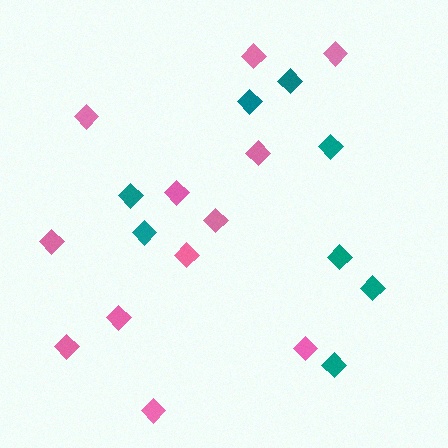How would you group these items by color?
There are 2 groups: one group of teal diamonds (8) and one group of pink diamonds (12).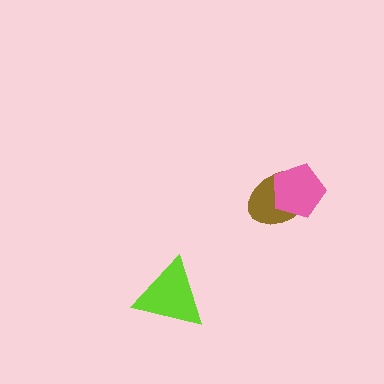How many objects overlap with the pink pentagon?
1 object overlaps with the pink pentagon.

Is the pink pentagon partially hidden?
No, no other shape covers it.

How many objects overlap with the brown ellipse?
1 object overlaps with the brown ellipse.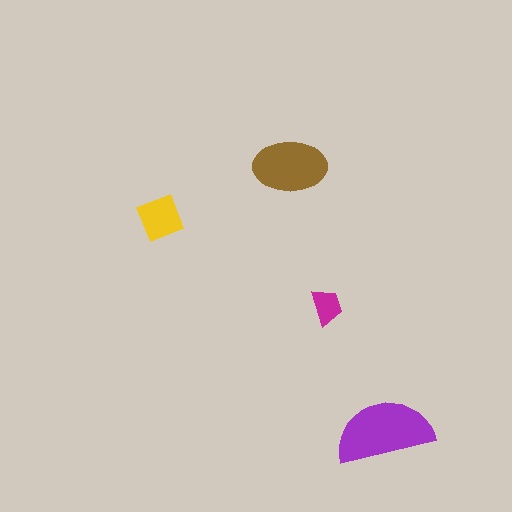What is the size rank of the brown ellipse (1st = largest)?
2nd.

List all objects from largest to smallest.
The purple semicircle, the brown ellipse, the yellow diamond, the magenta trapezoid.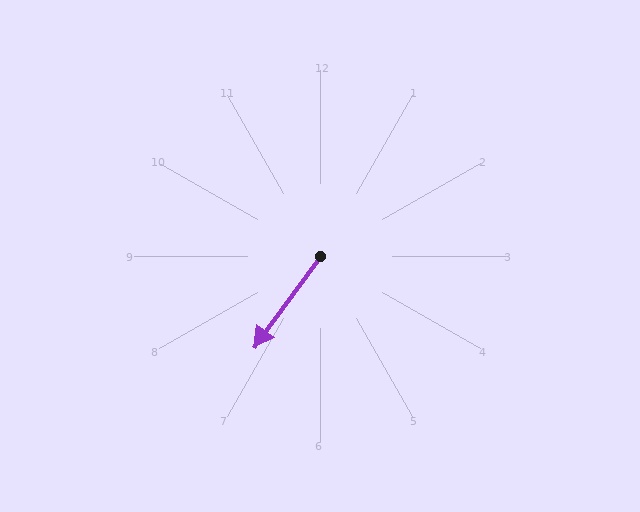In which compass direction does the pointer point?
Southwest.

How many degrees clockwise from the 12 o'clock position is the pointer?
Approximately 216 degrees.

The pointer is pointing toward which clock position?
Roughly 7 o'clock.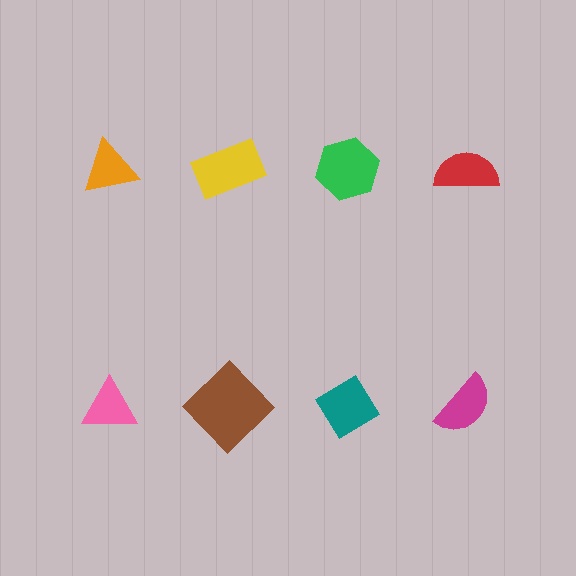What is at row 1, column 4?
A red semicircle.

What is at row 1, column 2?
A yellow rectangle.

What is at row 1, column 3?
A green hexagon.